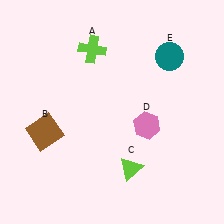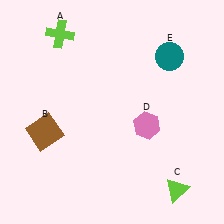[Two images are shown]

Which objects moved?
The objects that moved are: the lime cross (A), the lime triangle (C).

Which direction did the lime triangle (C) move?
The lime triangle (C) moved right.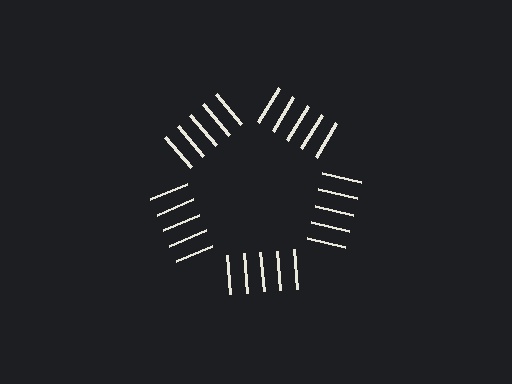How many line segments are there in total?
25 — 5 along each of the 5 edges.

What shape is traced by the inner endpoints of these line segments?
An illusory pentagon — the line segments terminate on its edges but no continuous stroke is drawn.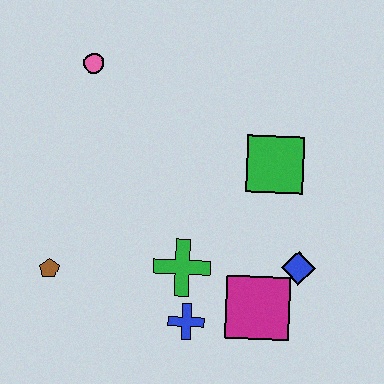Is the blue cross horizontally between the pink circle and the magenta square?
Yes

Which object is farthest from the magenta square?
The pink circle is farthest from the magenta square.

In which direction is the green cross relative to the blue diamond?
The green cross is to the left of the blue diamond.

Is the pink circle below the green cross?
No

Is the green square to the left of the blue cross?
No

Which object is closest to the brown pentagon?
The green cross is closest to the brown pentagon.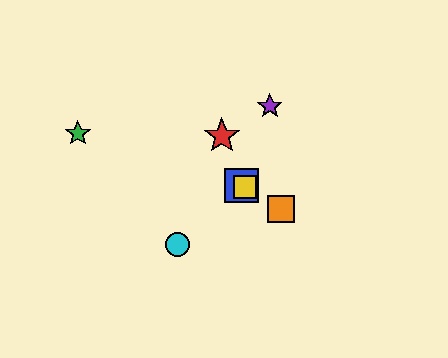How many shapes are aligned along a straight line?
3 shapes (the blue square, the yellow square, the orange square) are aligned along a straight line.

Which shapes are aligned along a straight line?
The blue square, the yellow square, the orange square are aligned along a straight line.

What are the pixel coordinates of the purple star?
The purple star is at (270, 106).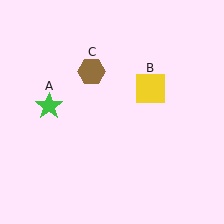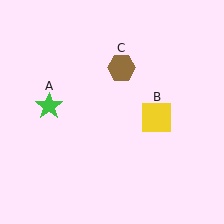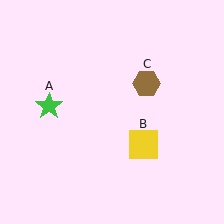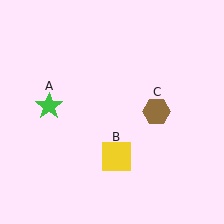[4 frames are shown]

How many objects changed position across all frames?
2 objects changed position: yellow square (object B), brown hexagon (object C).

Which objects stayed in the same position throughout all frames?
Green star (object A) remained stationary.